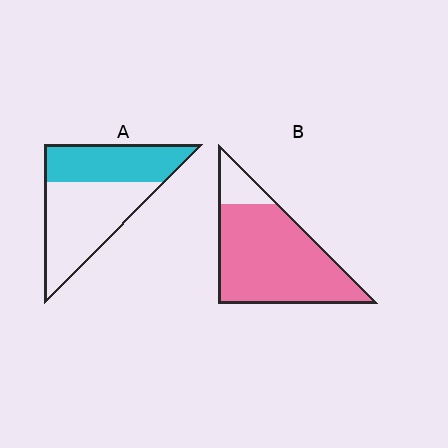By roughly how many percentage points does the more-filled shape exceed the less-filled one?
By roughly 45 percentage points (B over A).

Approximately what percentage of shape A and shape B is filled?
A is approximately 40% and B is approximately 85%.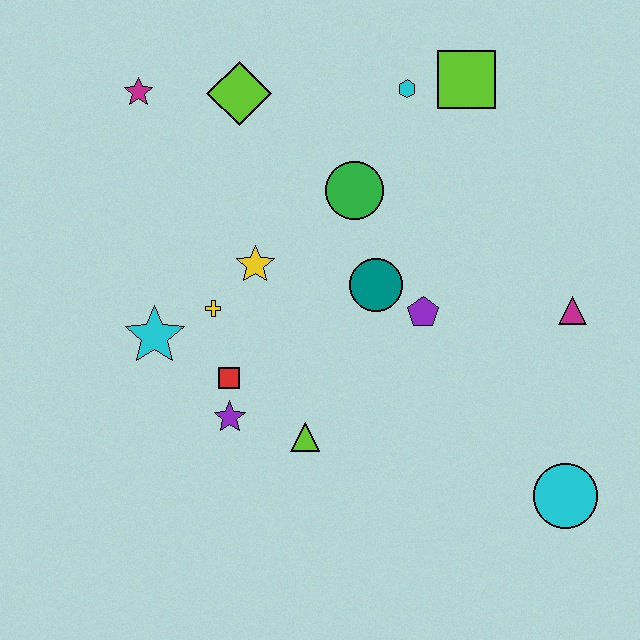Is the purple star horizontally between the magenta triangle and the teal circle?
No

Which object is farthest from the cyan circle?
The magenta star is farthest from the cyan circle.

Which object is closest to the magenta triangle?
The purple pentagon is closest to the magenta triangle.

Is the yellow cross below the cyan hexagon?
Yes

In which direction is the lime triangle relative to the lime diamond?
The lime triangle is below the lime diamond.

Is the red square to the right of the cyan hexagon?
No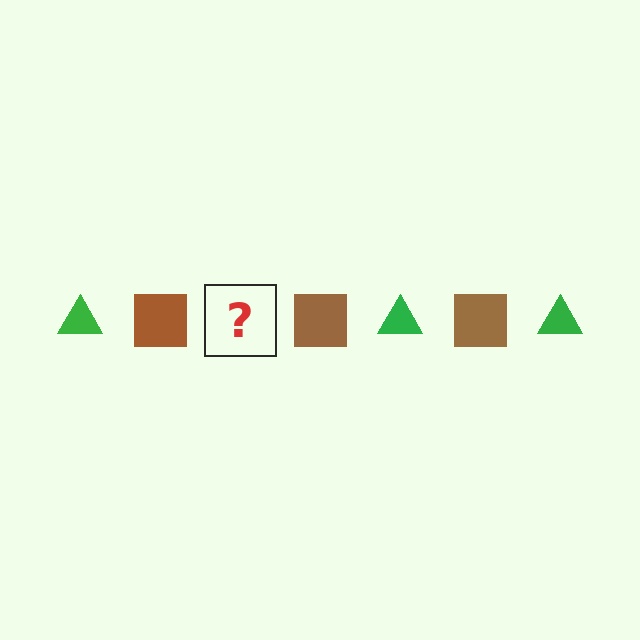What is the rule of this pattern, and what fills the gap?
The rule is that the pattern alternates between green triangle and brown square. The gap should be filled with a green triangle.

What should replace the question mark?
The question mark should be replaced with a green triangle.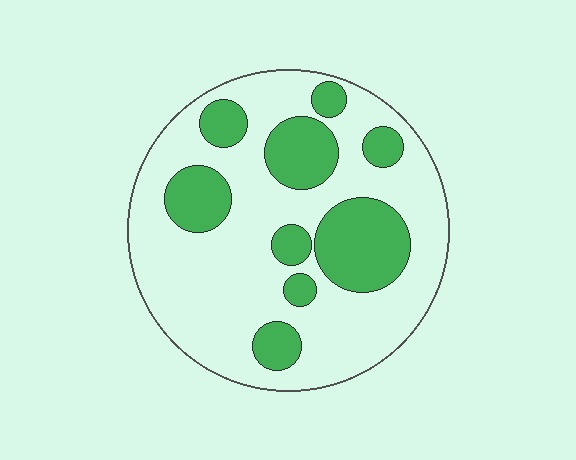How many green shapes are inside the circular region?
9.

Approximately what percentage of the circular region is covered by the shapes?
Approximately 30%.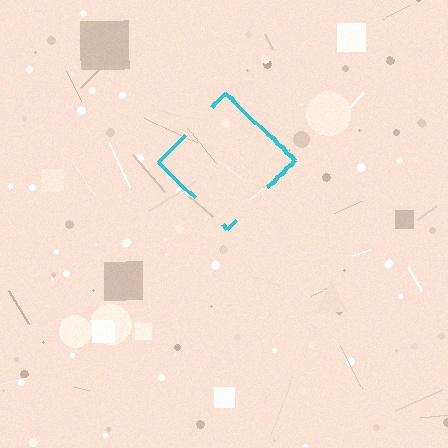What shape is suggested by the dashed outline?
The dashed outline suggests a diamond.